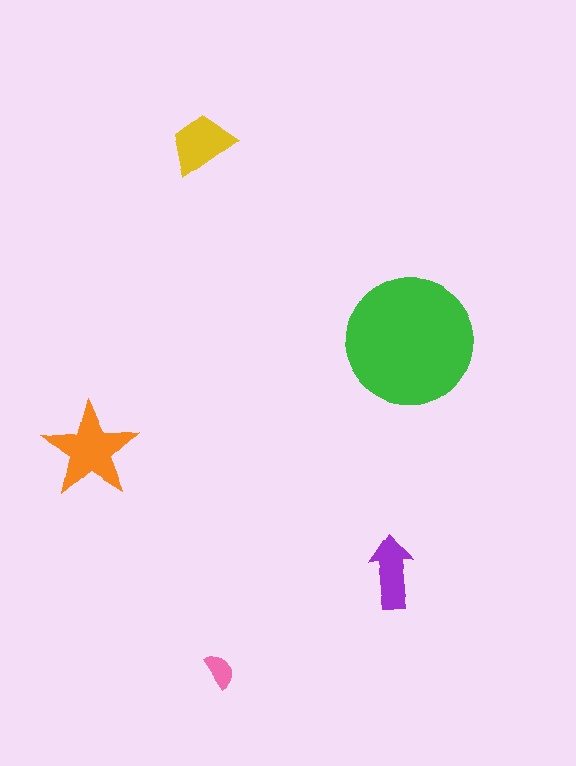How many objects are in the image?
There are 5 objects in the image.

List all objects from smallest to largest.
The pink semicircle, the purple arrow, the yellow trapezoid, the orange star, the green circle.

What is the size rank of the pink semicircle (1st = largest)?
5th.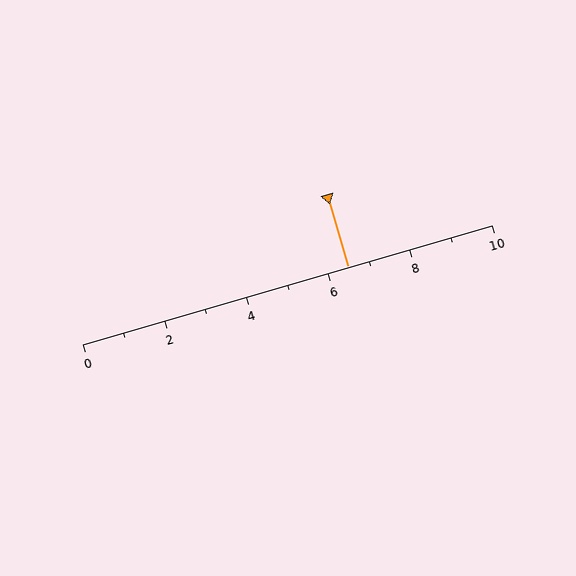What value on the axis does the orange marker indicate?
The marker indicates approximately 6.5.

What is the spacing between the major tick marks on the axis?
The major ticks are spaced 2 apart.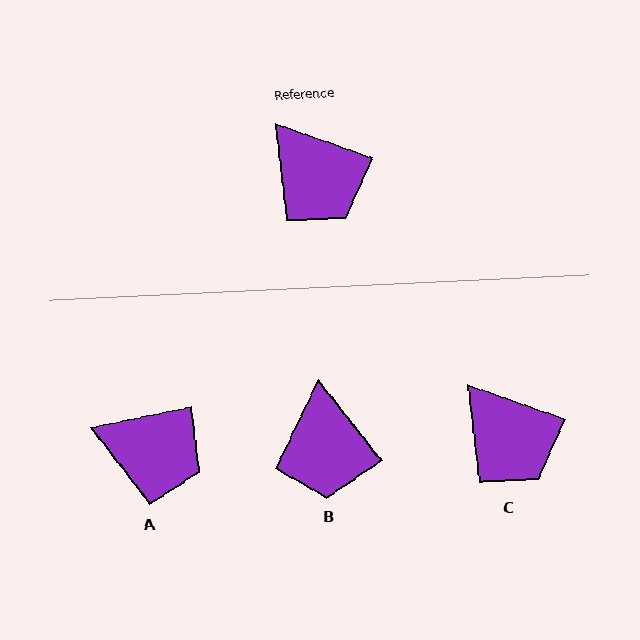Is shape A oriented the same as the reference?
No, it is off by about 31 degrees.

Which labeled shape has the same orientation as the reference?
C.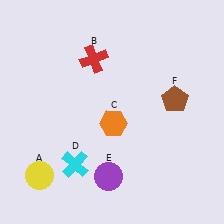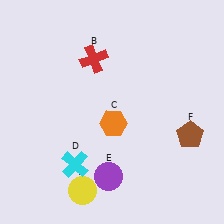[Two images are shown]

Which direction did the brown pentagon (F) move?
The brown pentagon (F) moved down.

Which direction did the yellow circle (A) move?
The yellow circle (A) moved right.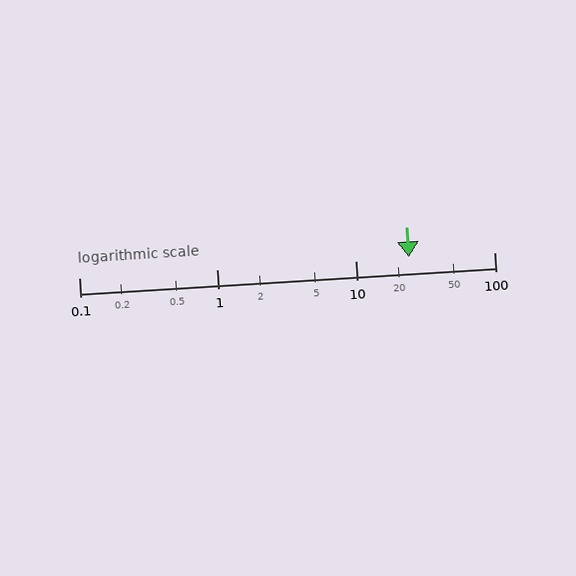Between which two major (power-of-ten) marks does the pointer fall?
The pointer is between 10 and 100.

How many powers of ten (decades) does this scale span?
The scale spans 3 decades, from 0.1 to 100.